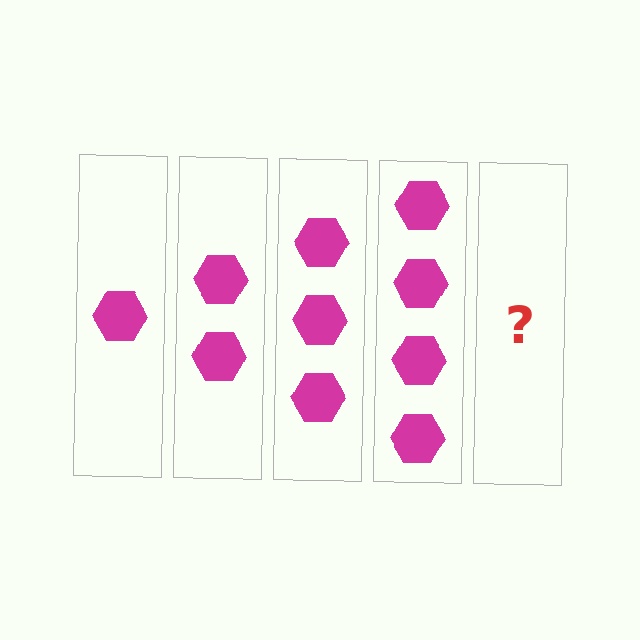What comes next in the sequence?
The next element should be 5 hexagons.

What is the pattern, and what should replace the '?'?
The pattern is that each step adds one more hexagon. The '?' should be 5 hexagons.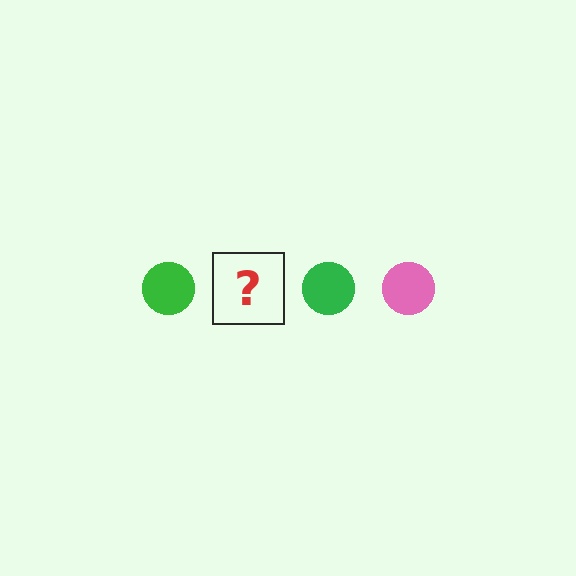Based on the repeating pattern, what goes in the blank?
The blank should be a pink circle.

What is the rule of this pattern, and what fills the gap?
The rule is that the pattern cycles through green, pink circles. The gap should be filled with a pink circle.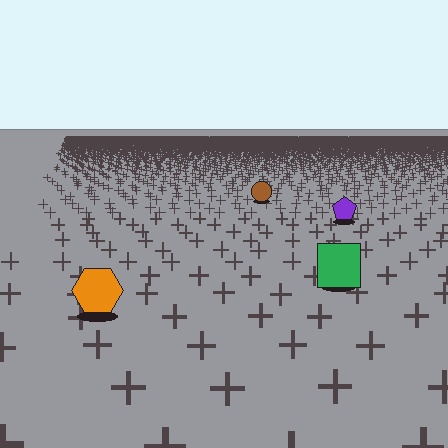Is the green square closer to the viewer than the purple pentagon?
Yes. The green square is closer — you can tell from the texture gradient: the ground texture is coarser near it.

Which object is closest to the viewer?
The orange hexagon is closest. The texture marks near it are larger and more spread out.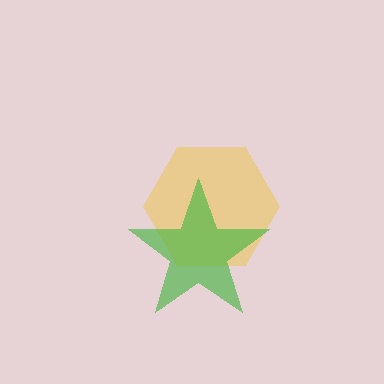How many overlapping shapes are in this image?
There are 2 overlapping shapes in the image.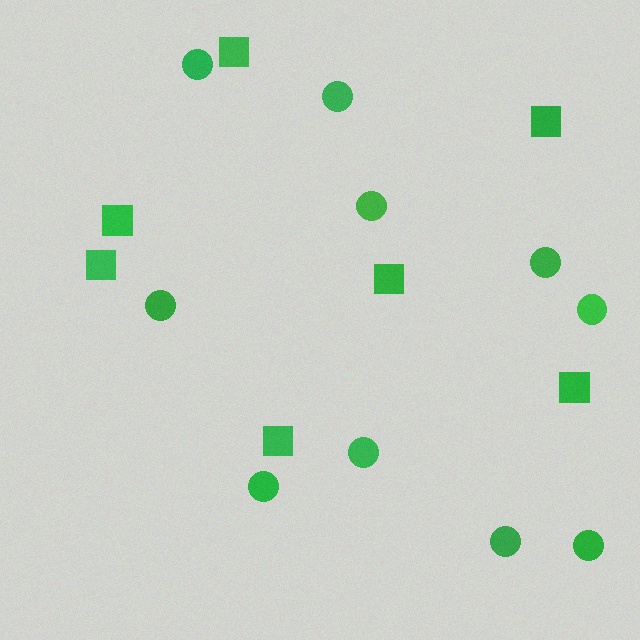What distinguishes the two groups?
There are 2 groups: one group of circles (10) and one group of squares (7).